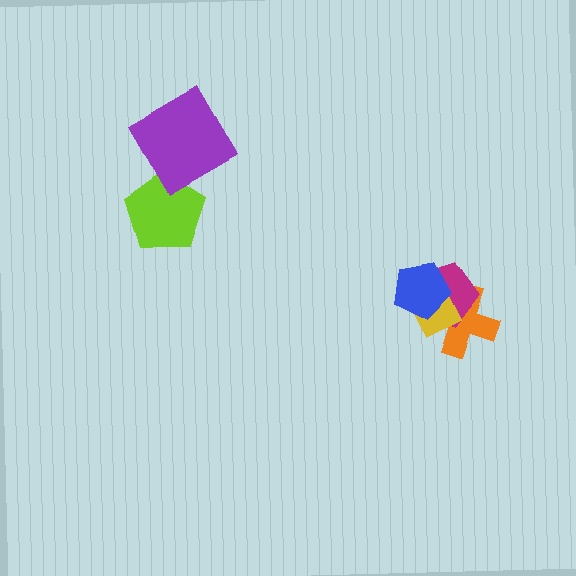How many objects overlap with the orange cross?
3 objects overlap with the orange cross.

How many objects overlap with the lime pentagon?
1 object overlaps with the lime pentagon.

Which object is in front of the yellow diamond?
The blue pentagon is in front of the yellow diamond.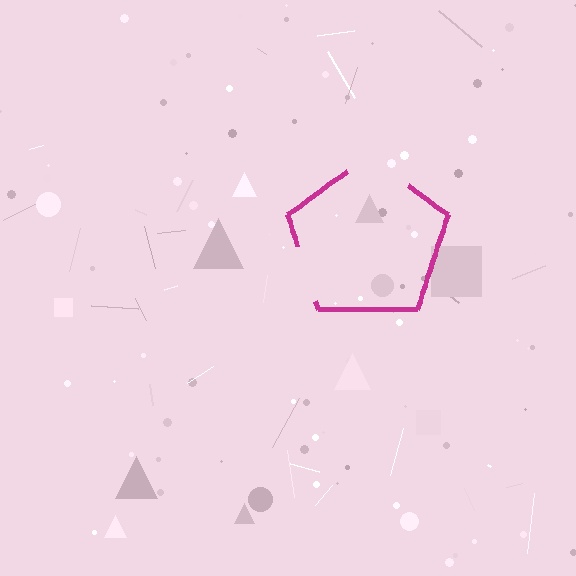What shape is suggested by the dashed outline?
The dashed outline suggests a pentagon.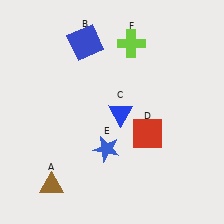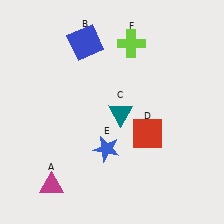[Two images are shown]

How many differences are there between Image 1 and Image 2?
There are 2 differences between the two images.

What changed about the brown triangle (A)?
In Image 1, A is brown. In Image 2, it changed to magenta.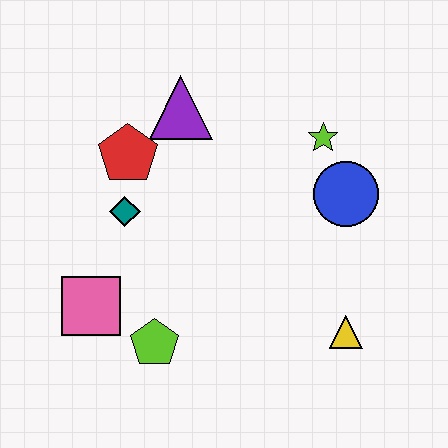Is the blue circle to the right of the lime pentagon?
Yes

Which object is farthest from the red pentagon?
The yellow triangle is farthest from the red pentagon.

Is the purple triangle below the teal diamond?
No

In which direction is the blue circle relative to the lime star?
The blue circle is below the lime star.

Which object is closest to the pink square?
The lime pentagon is closest to the pink square.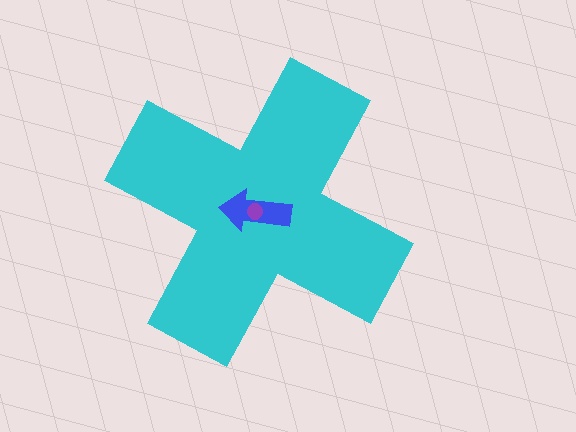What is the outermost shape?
The cyan cross.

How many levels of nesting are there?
3.